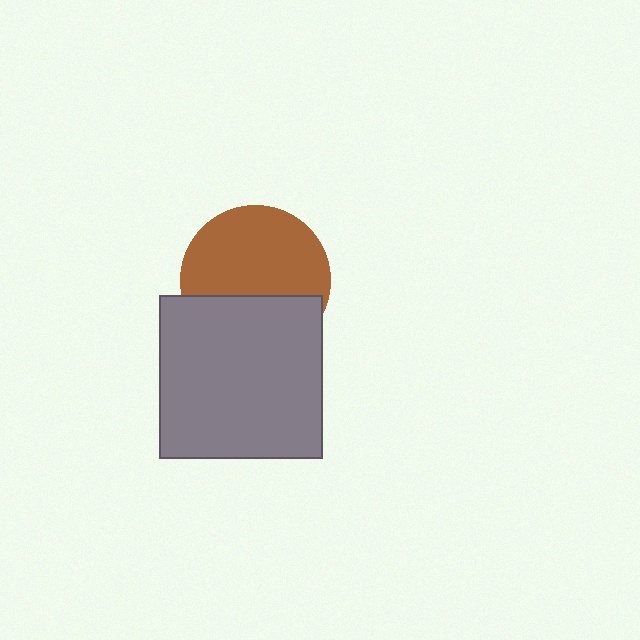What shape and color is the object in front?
The object in front is a gray square.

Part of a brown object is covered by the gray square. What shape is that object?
It is a circle.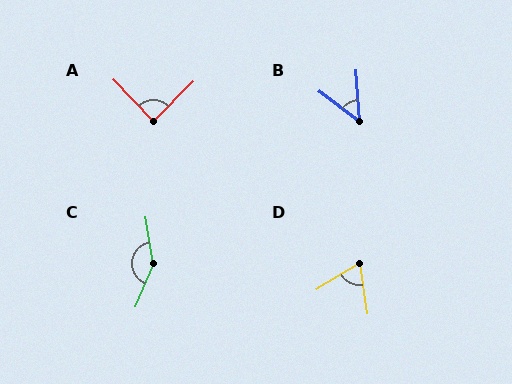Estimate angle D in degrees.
Approximately 67 degrees.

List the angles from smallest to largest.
B (49°), D (67°), A (89°), C (148°).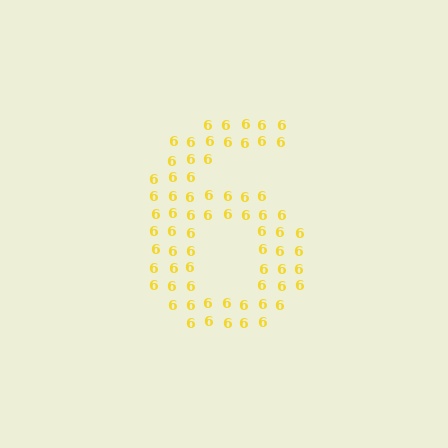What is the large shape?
The large shape is the digit 6.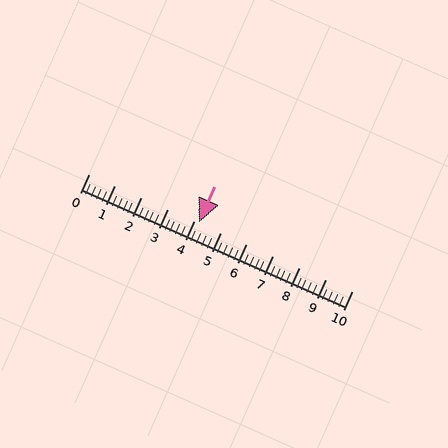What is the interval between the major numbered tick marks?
The major tick marks are spaced 1 units apart.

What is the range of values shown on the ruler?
The ruler shows values from 0 to 10.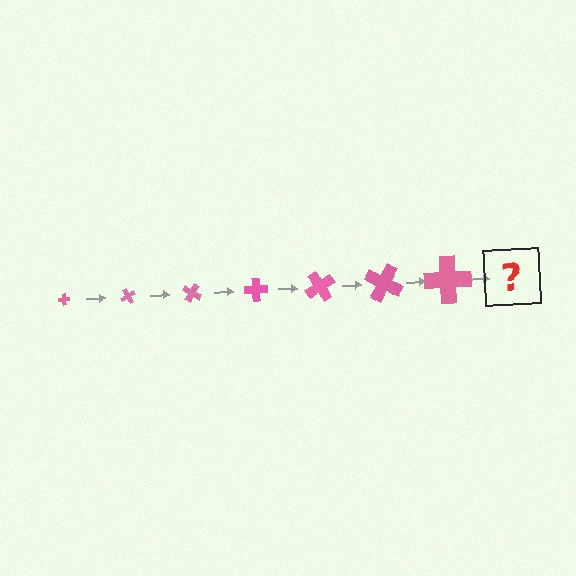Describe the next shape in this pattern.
It should be a cross, larger than the previous one and rotated 420 degrees from the start.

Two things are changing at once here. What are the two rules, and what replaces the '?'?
The two rules are that the cross grows larger each step and it rotates 60 degrees each step. The '?' should be a cross, larger than the previous one and rotated 420 degrees from the start.